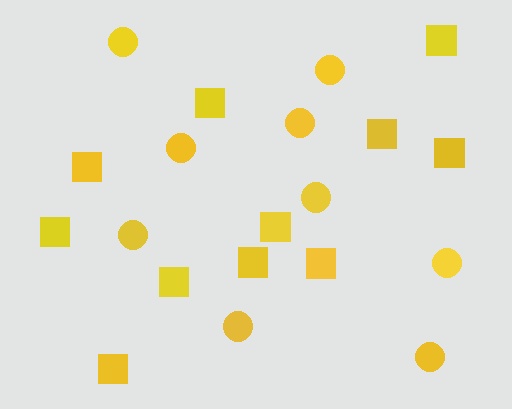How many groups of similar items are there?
There are 2 groups: one group of circles (9) and one group of squares (11).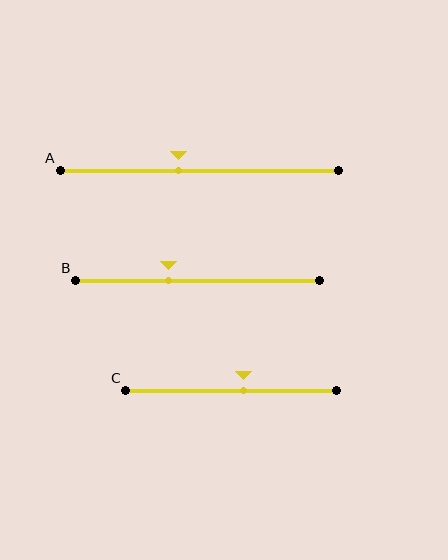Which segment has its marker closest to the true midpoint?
Segment C has its marker closest to the true midpoint.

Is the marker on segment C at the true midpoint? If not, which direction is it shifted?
No, the marker on segment C is shifted to the right by about 6% of the segment length.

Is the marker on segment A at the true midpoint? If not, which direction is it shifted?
No, the marker on segment A is shifted to the left by about 8% of the segment length.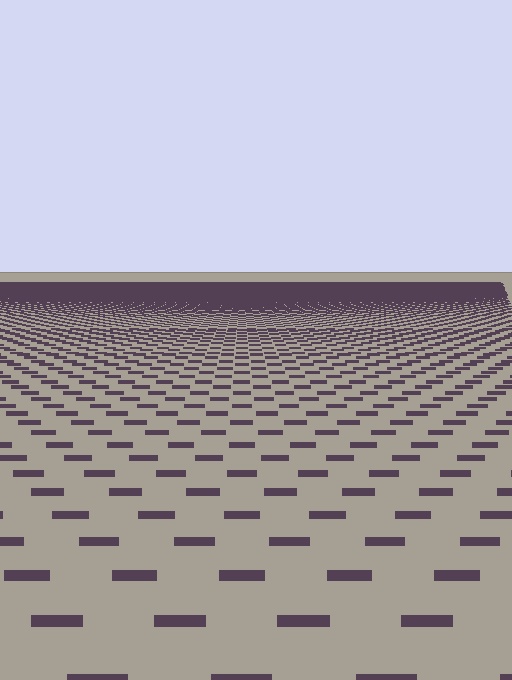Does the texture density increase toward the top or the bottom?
Density increases toward the top.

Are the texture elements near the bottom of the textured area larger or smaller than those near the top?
Larger. Near the bottom, elements are closer to the viewer and appear at a bigger on-screen size.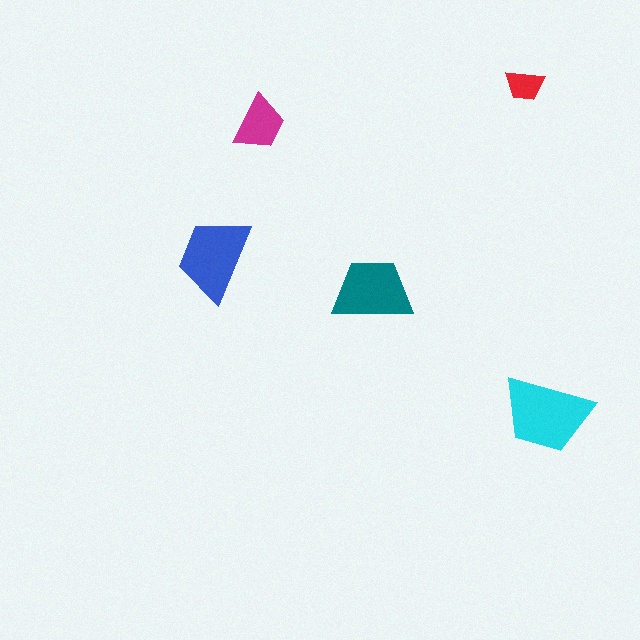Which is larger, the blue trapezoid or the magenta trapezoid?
The blue one.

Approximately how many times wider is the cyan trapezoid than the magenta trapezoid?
About 1.5 times wider.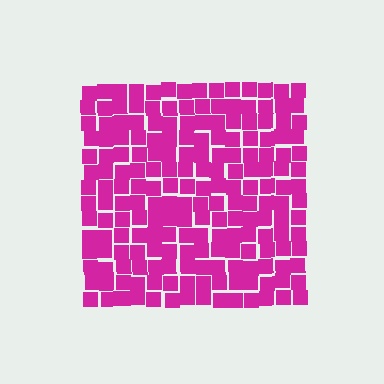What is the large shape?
The large shape is a square.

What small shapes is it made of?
It is made of small squares.